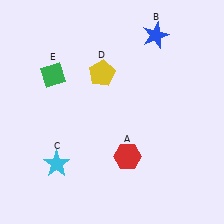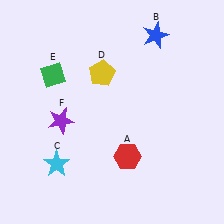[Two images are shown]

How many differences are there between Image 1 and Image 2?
There is 1 difference between the two images.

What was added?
A purple star (F) was added in Image 2.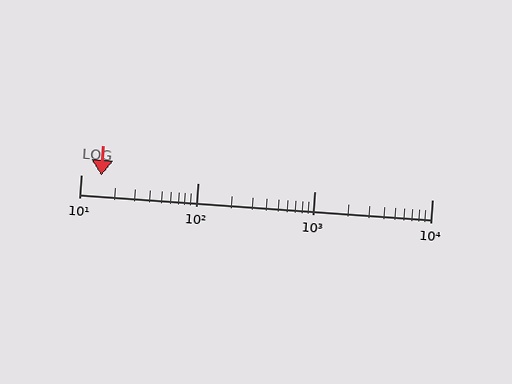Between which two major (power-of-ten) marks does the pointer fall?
The pointer is between 10 and 100.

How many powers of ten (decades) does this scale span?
The scale spans 3 decades, from 10 to 10000.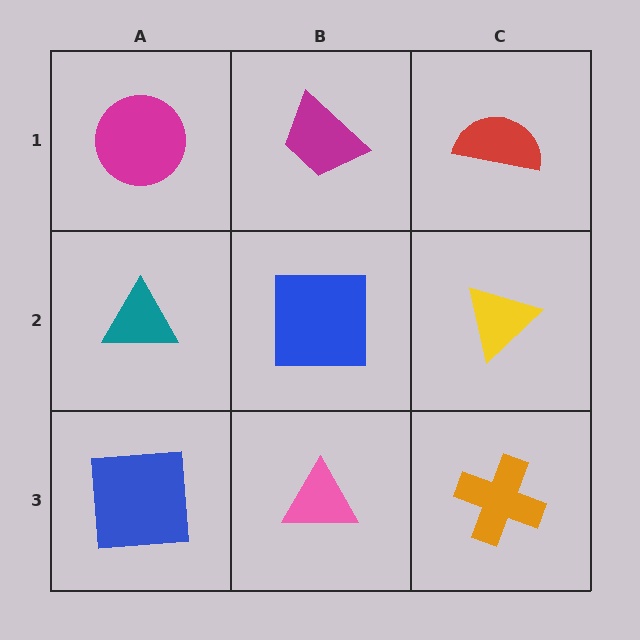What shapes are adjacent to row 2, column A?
A magenta circle (row 1, column A), a blue square (row 3, column A), a blue square (row 2, column B).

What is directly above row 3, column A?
A teal triangle.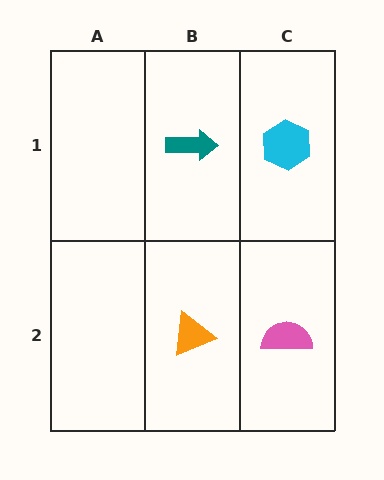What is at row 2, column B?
An orange triangle.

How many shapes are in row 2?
2 shapes.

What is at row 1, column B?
A teal arrow.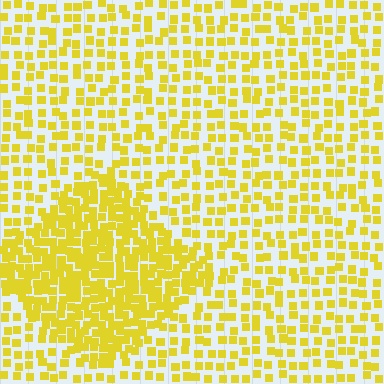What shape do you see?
I see a diamond.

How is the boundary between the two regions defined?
The boundary is defined by a change in element density (approximately 2.1x ratio). All elements are the same color, size, and shape.